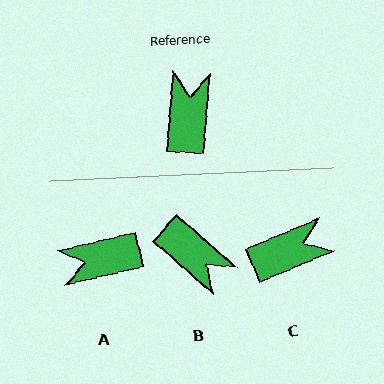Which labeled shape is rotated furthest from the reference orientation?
B, about 126 degrees away.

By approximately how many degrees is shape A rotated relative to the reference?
Approximately 108 degrees counter-clockwise.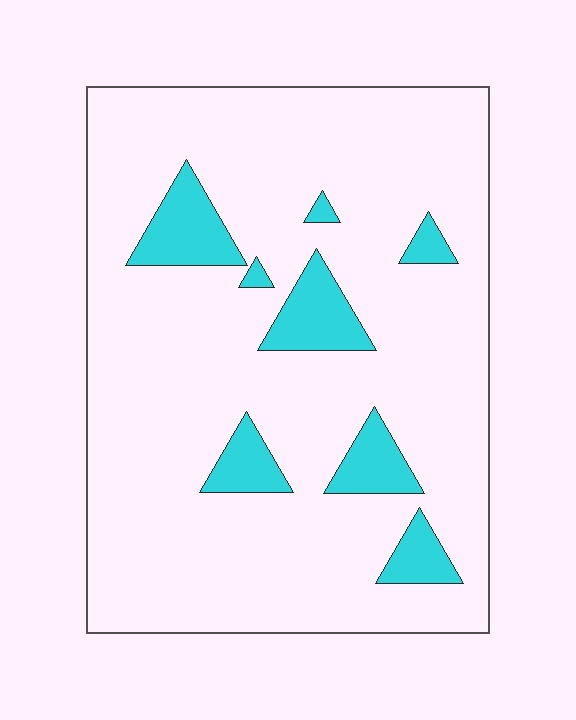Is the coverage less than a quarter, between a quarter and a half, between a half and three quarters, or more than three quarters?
Less than a quarter.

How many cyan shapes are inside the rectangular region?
8.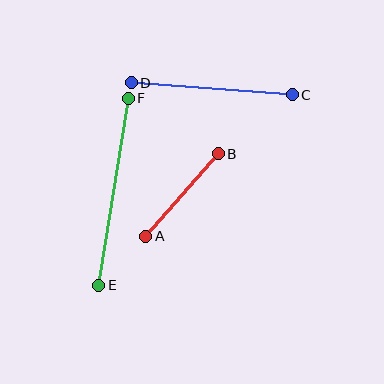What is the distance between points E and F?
The distance is approximately 189 pixels.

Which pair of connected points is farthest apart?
Points E and F are farthest apart.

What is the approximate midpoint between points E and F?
The midpoint is at approximately (114, 192) pixels.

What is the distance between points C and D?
The distance is approximately 161 pixels.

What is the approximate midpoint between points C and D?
The midpoint is at approximately (212, 89) pixels.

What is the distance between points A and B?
The distance is approximately 110 pixels.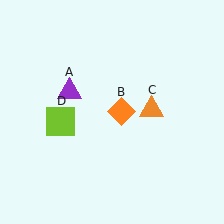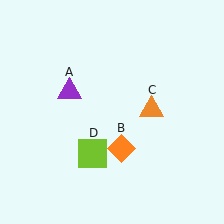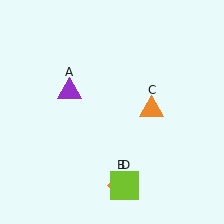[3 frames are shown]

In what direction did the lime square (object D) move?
The lime square (object D) moved down and to the right.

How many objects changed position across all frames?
2 objects changed position: orange diamond (object B), lime square (object D).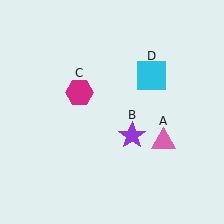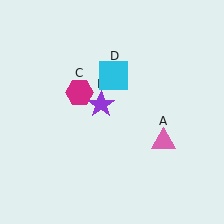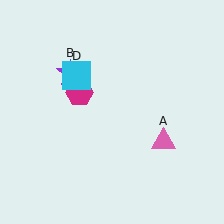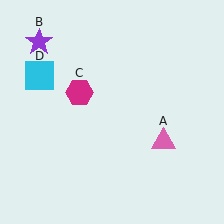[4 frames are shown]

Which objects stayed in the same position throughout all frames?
Pink triangle (object A) and magenta hexagon (object C) remained stationary.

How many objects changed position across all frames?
2 objects changed position: purple star (object B), cyan square (object D).